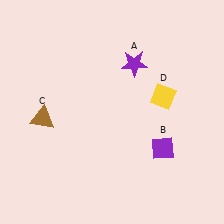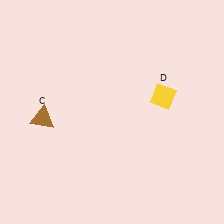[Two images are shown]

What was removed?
The purple star (A), the purple diamond (B) were removed in Image 2.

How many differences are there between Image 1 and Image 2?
There are 2 differences between the two images.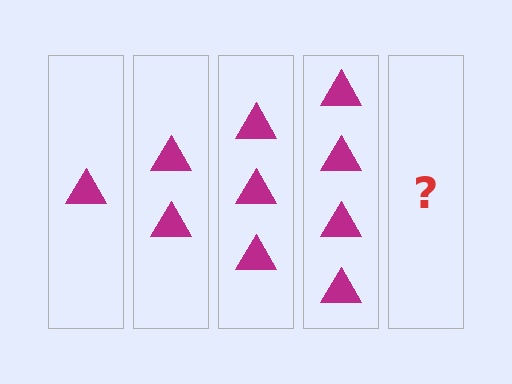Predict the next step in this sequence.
The next step is 5 triangles.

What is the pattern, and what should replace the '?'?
The pattern is that each step adds one more triangle. The '?' should be 5 triangles.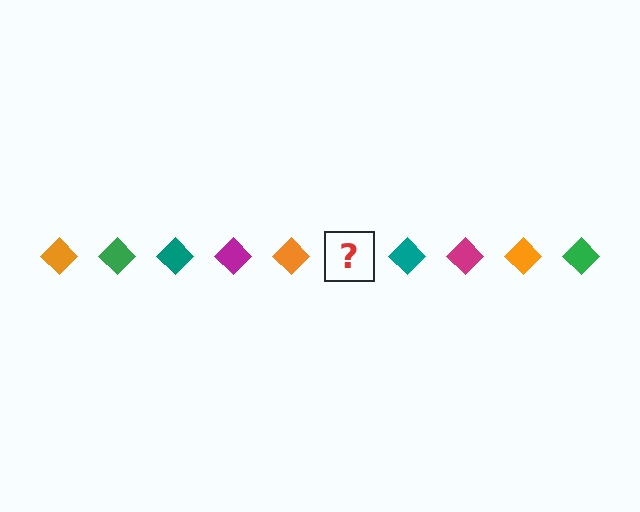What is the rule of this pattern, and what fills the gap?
The rule is that the pattern cycles through orange, green, teal, magenta diamonds. The gap should be filled with a green diamond.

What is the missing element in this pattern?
The missing element is a green diamond.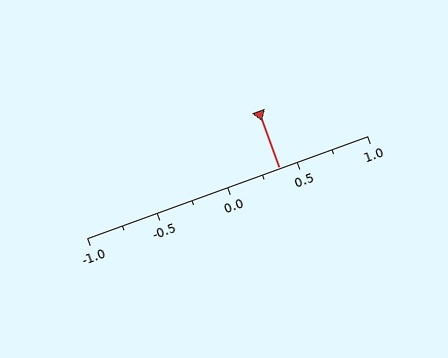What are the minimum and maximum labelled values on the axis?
The axis runs from -1.0 to 1.0.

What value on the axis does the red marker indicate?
The marker indicates approximately 0.38.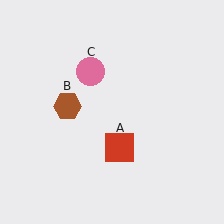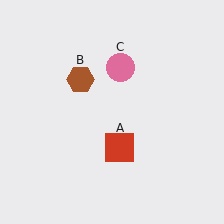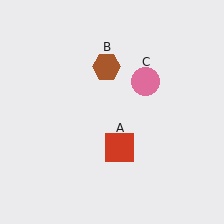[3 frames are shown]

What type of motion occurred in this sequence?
The brown hexagon (object B), pink circle (object C) rotated clockwise around the center of the scene.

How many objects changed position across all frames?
2 objects changed position: brown hexagon (object B), pink circle (object C).